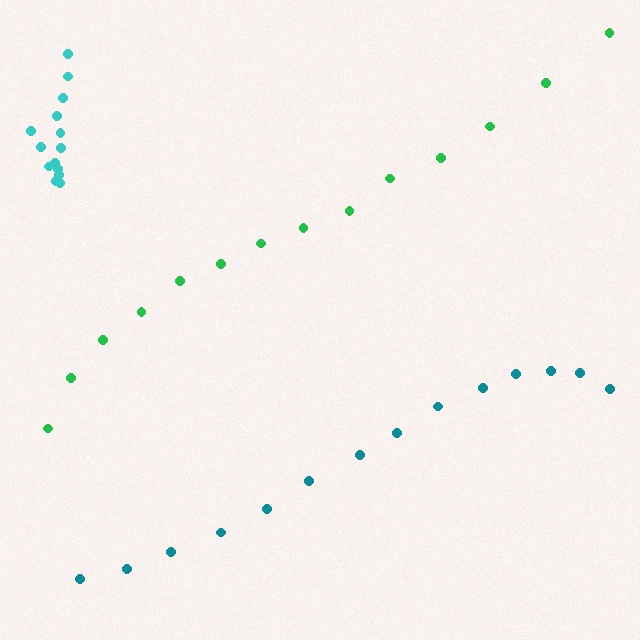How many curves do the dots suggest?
There are 3 distinct paths.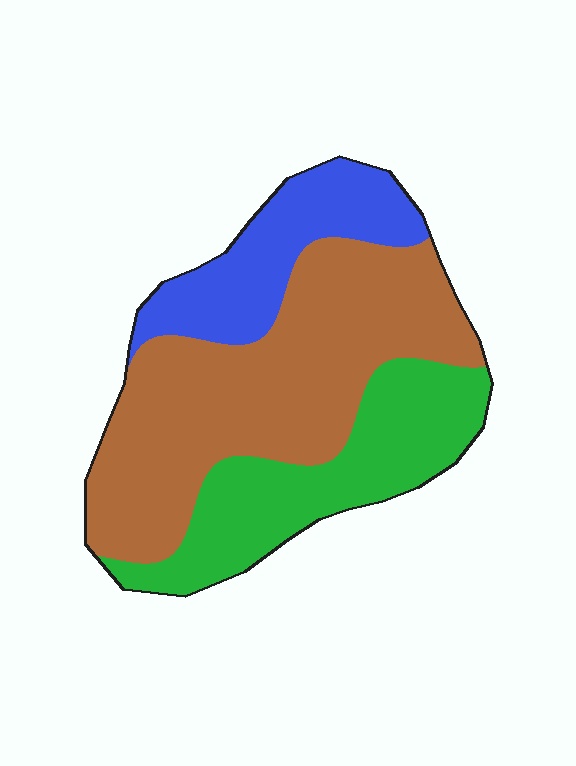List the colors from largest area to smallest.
From largest to smallest: brown, green, blue.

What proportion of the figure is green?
Green takes up between a sixth and a third of the figure.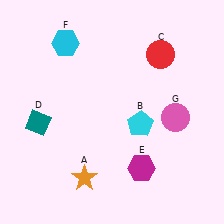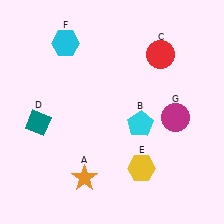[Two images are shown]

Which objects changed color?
E changed from magenta to yellow. G changed from pink to magenta.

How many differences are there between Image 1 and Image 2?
There are 2 differences between the two images.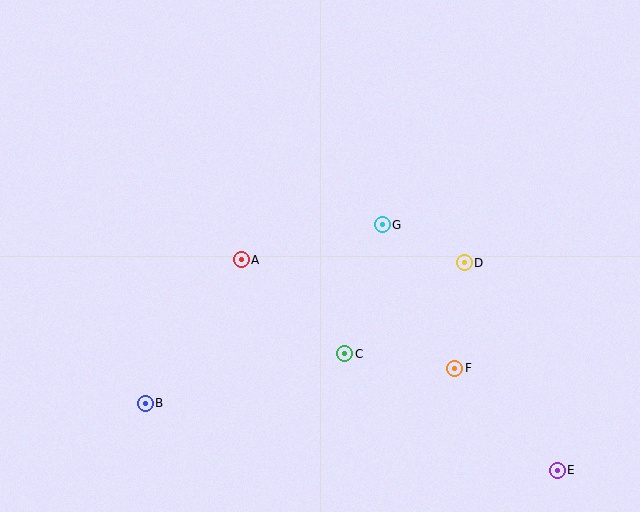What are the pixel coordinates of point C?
Point C is at (345, 354).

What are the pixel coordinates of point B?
Point B is at (145, 403).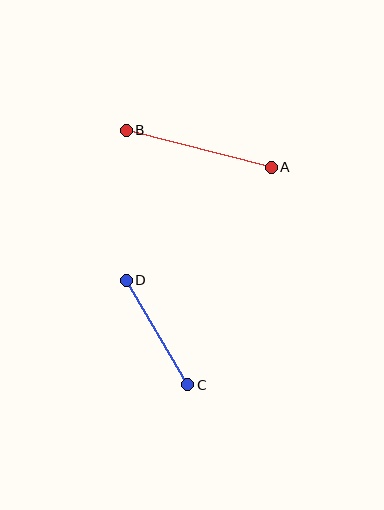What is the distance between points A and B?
The distance is approximately 150 pixels.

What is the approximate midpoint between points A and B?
The midpoint is at approximately (199, 149) pixels.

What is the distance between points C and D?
The distance is approximately 121 pixels.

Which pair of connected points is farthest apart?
Points A and B are farthest apart.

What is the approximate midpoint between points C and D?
The midpoint is at approximately (157, 332) pixels.